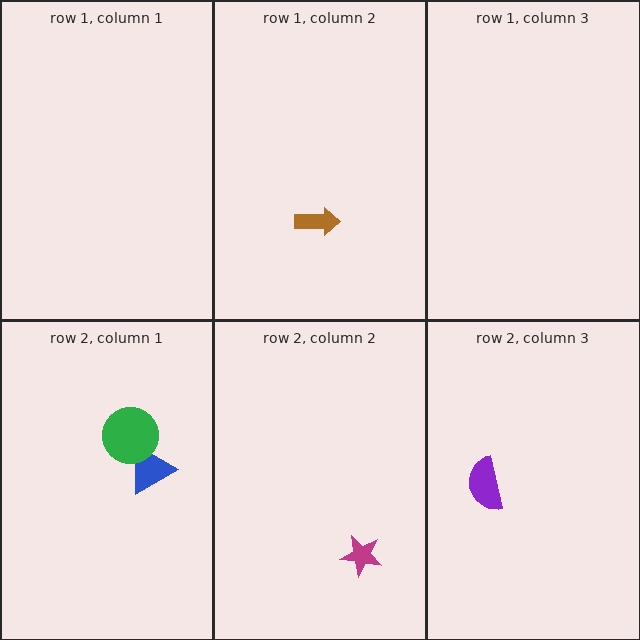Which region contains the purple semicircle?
The row 2, column 3 region.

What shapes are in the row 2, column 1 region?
The blue triangle, the green circle.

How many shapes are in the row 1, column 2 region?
1.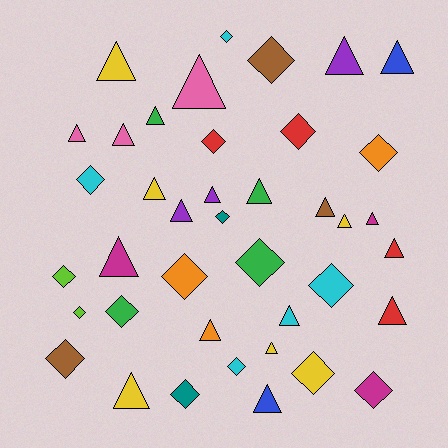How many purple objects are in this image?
There are 3 purple objects.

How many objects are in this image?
There are 40 objects.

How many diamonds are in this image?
There are 18 diamonds.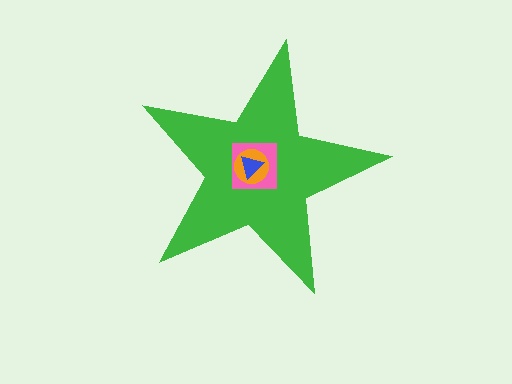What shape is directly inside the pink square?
The orange circle.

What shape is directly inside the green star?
The pink square.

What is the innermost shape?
The blue triangle.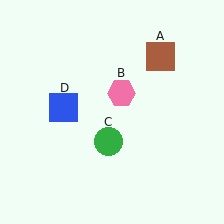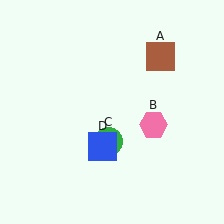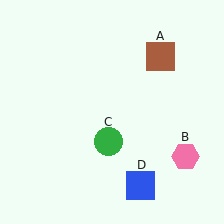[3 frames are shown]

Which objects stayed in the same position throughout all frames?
Brown square (object A) and green circle (object C) remained stationary.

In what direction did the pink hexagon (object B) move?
The pink hexagon (object B) moved down and to the right.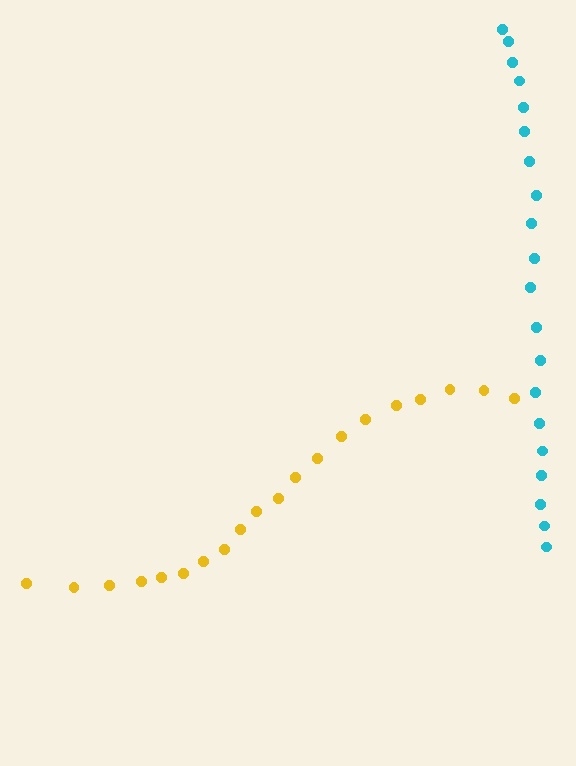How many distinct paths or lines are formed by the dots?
There are 2 distinct paths.